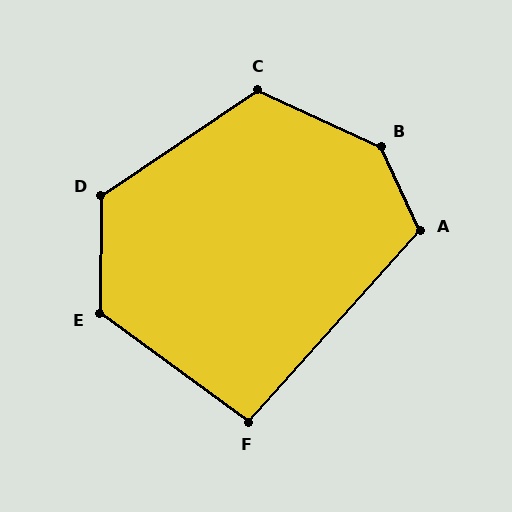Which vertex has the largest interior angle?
B, at approximately 140 degrees.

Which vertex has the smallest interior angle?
F, at approximately 96 degrees.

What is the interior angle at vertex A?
Approximately 113 degrees (obtuse).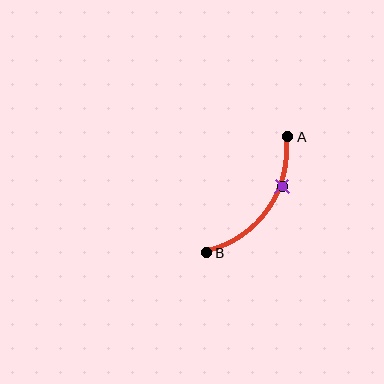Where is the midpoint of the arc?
The arc midpoint is the point on the curve farthest from the straight line joining A and B. It sits below and to the right of that line.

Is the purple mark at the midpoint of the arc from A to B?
No. The purple mark lies on the arc but is closer to endpoint A. The arc midpoint would be at the point on the curve equidistant along the arc from both A and B.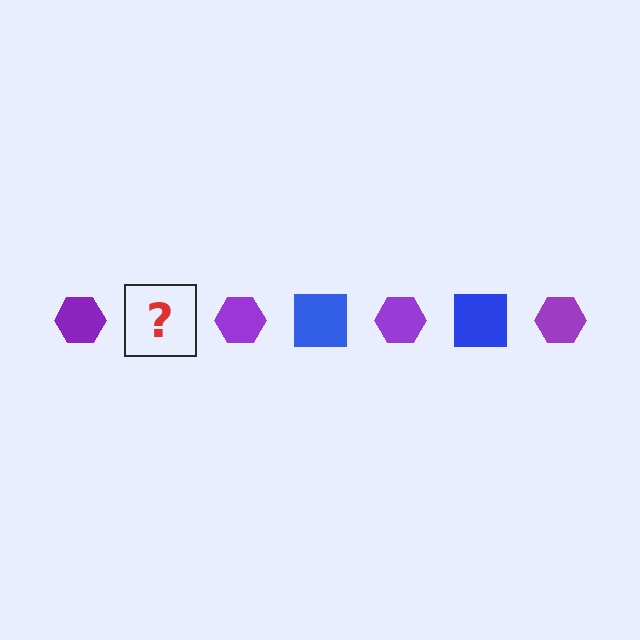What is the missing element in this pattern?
The missing element is a blue square.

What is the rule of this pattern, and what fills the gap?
The rule is that the pattern alternates between purple hexagon and blue square. The gap should be filled with a blue square.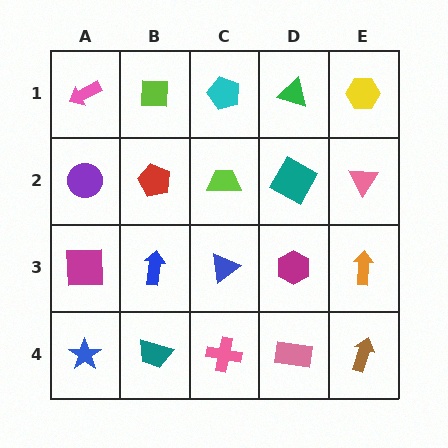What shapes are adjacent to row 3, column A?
A purple circle (row 2, column A), a blue star (row 4, column A), a blue arrow (row 3, column B).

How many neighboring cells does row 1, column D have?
3.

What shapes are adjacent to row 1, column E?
A pink triangle (row 2, column E), a green triangle (row 1, column D).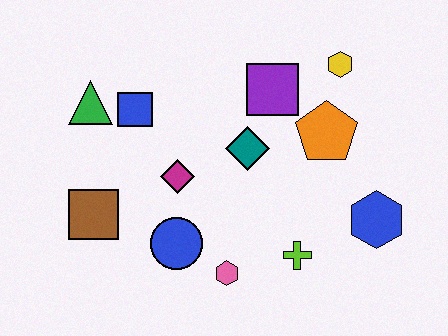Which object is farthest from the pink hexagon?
The yellow hexagon is farthest from the pink hexagon.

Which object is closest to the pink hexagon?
The blue circle is closest to the pink hexagon.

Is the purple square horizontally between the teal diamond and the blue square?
No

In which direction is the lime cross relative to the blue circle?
The lime cross is to the right of the blue circle.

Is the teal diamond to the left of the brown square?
No